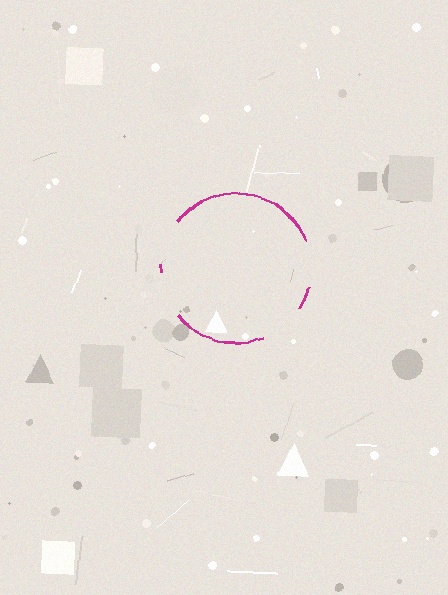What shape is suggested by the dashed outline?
The dashed outline suggests a circle.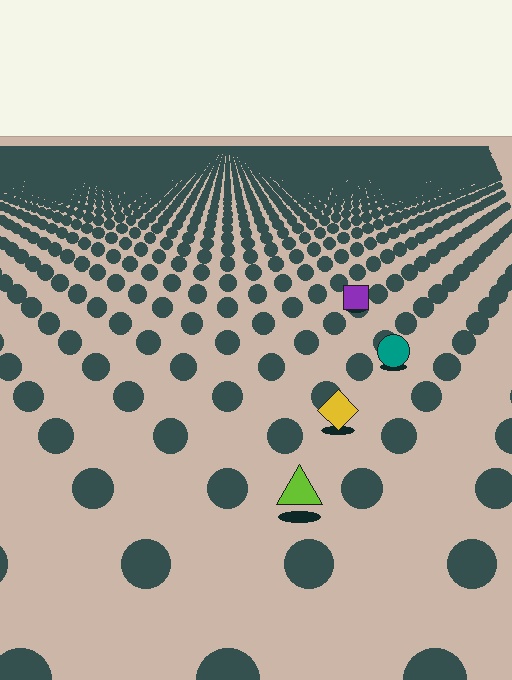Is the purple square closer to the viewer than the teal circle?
No. The teal circle is closer — you can tell from the texture gradient: the ground texture is coarser near it.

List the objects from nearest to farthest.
From nearest to farthest: the lime triangle, the yellow diamond, the teal circle, the purple square.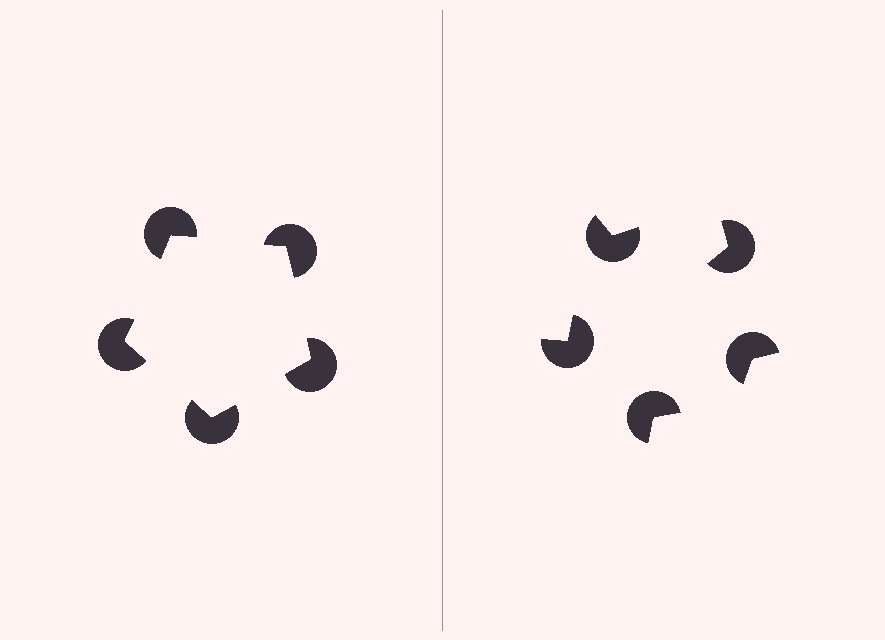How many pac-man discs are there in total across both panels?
10 — 5 on each side.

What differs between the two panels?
The pac-man discs are positioned identically on both sides; only the wedge orientations differ. On the left they align to a pentagon; on the right they are misaligned.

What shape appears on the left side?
An illusory pentagon.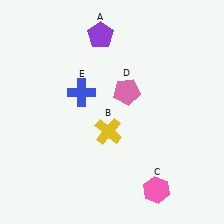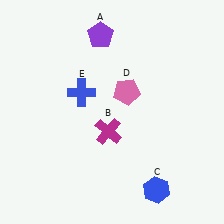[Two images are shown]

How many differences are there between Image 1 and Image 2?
There are 2 differences between the two images.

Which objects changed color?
B changed from yellow to magenta. C changed from pink to blue.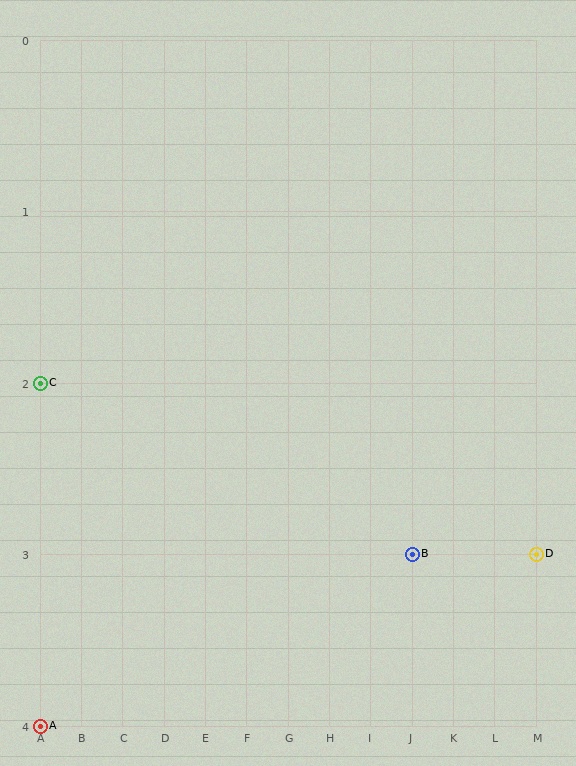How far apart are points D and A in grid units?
Points D and A are 12 columns and 1 row apart (about 12.0 grid units diagonally).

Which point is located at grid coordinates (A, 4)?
Point A is at (A, 4).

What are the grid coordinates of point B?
Point B is at grid coordinates (J, 3).